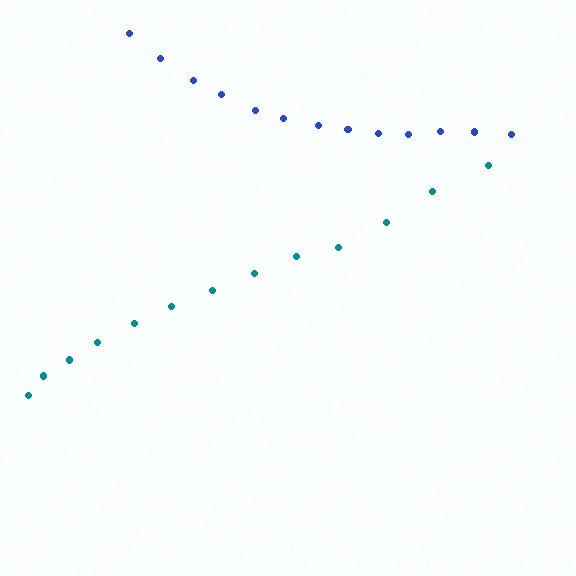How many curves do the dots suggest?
There are 2 distinct paths.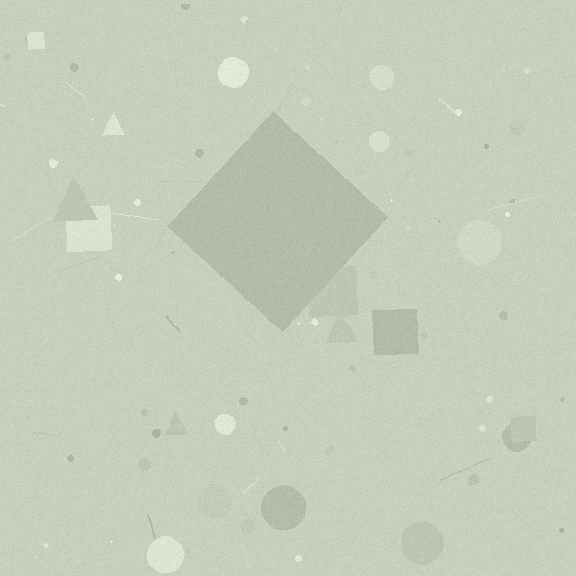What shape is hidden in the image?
A diamond is hidden in the image.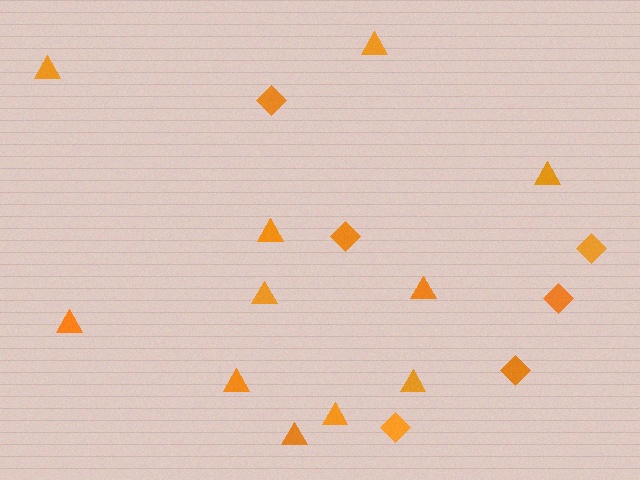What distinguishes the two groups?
There are 2 groups: one group of diamonds (6) and one group of triangles (11).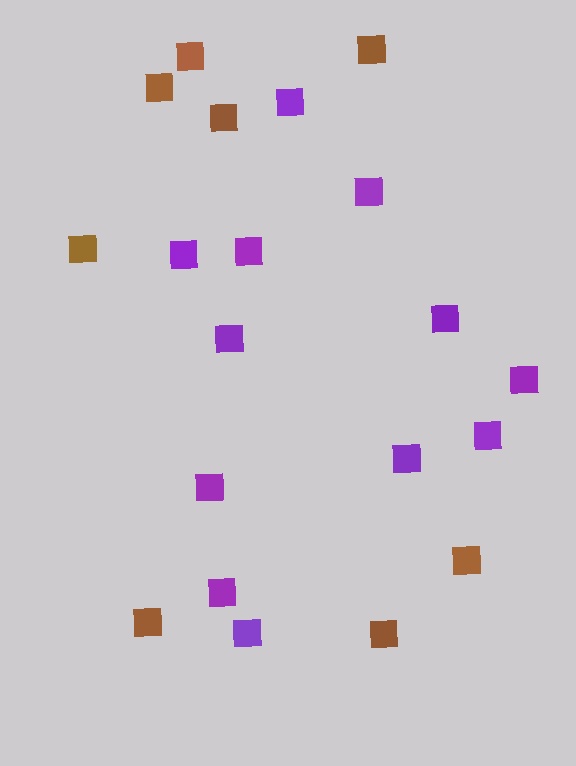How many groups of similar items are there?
There are 2 groups: one group of brown squares (8) and one group of purple squares (12).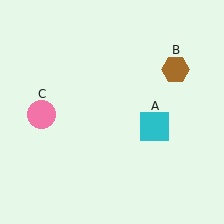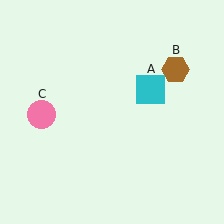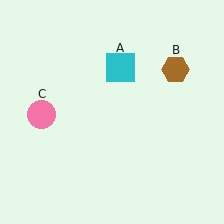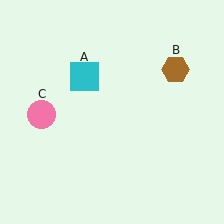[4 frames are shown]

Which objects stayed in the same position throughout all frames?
Brown hexagon (object B) and pink circle (object C) remained stationary.